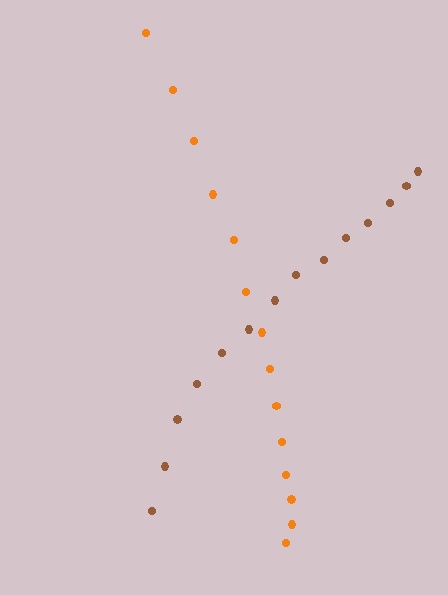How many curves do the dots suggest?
There are 2 distinct paths.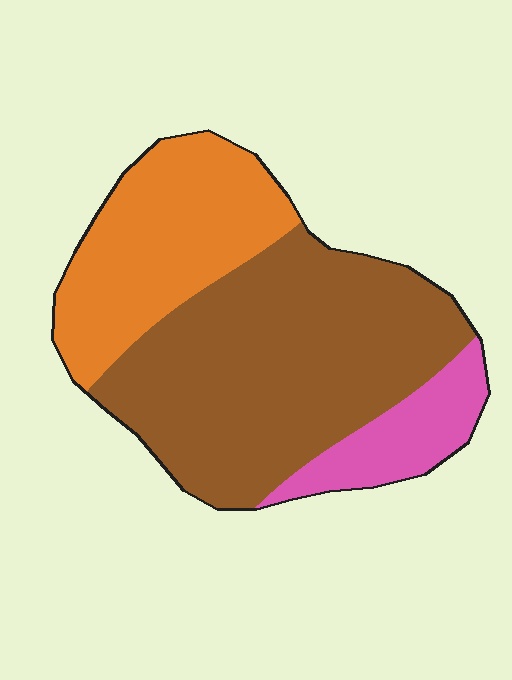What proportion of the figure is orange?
Orange takes up between a quarter and a half of the figure.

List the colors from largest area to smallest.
From largest to smallest: brown, orange, pink.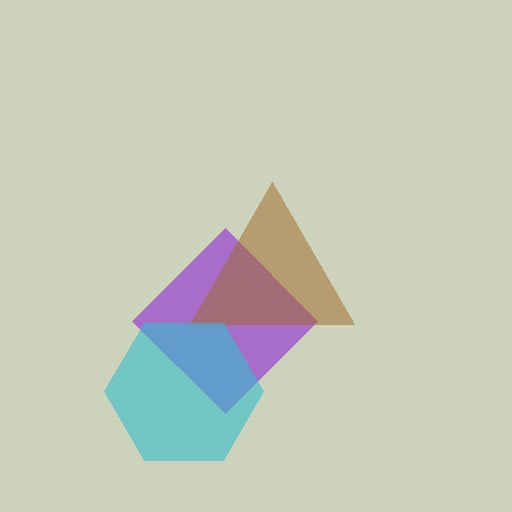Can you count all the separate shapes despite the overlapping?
Yes, there are 3 separate shapes.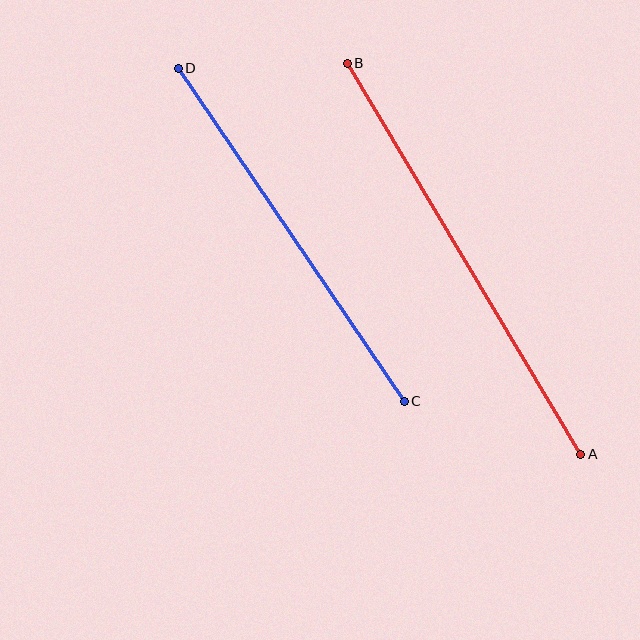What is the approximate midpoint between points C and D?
The midpoint is at approximately (291, 235) pixels.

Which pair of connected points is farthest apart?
Points A and B are farthest apart.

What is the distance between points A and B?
The distance is approximately 456 pixels.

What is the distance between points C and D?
The distance is approximately 403 pixels.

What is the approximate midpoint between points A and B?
The midpoint is at approximately (464, 259) pixels.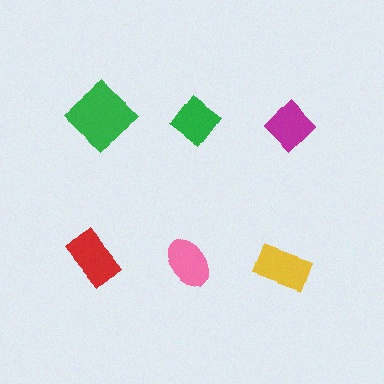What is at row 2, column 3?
A yellow rectangle.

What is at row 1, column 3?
A magenta diamond.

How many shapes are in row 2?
3 shapes.